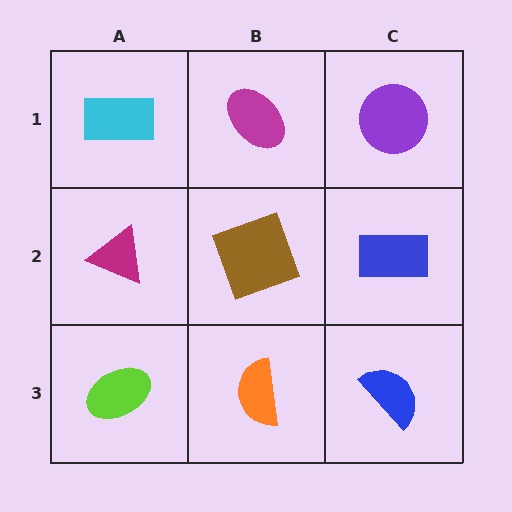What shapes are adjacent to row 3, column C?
A blue rectangle (row 2, column C), an orange semicircle (row 3, column B).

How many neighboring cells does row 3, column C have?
2.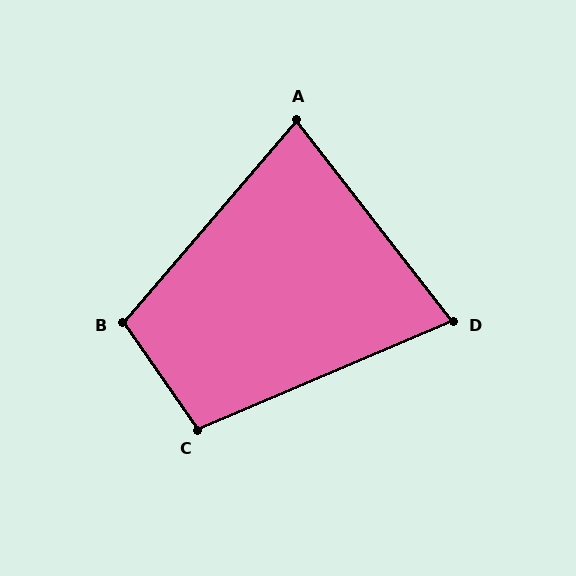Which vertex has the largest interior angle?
B, at approximately 105 degrees.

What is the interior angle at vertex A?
Approximately 79 degrees (acute).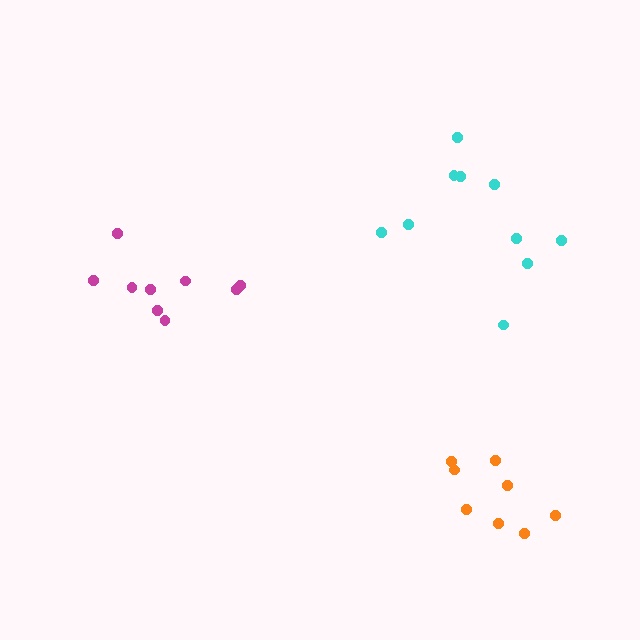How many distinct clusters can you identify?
There are 3 distinct clusters.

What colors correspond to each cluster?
The clusters are colored: orange, cyan, magenta.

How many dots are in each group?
Group 1: 8 dots, Group 2: 10 dots, Group 3: 9 dots (27 total).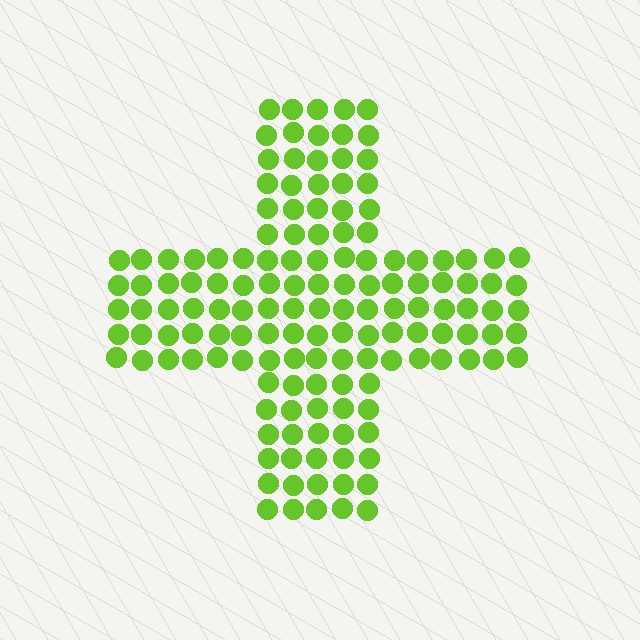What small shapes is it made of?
It is made of small circles.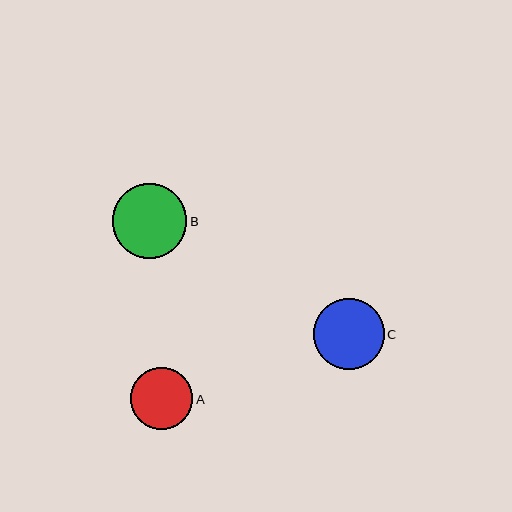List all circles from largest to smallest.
From largest to smallest: B, C, A.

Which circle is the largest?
Circle B is the largest with a size of approximately 75 pixels.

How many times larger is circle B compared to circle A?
Circle B is approximately 1.2 times the size of circle A.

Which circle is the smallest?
Circle A is the smallest with a size of approximately 62 pixels.